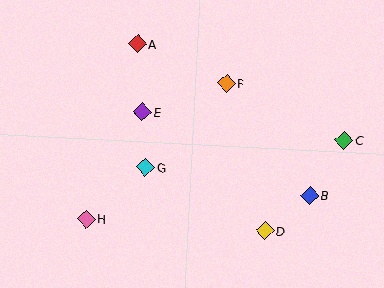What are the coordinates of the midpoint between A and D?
The midpoint between A and D is at (201, 137).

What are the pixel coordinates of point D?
Point D is at (265, 230).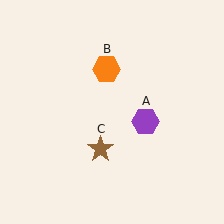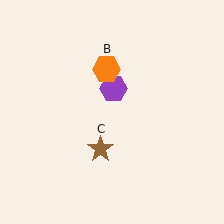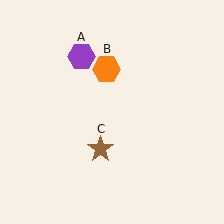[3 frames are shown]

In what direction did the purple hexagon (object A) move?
The purple hexagon (object A) moved up and to the left.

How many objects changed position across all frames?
1 object changed position: purple hexagon (object A).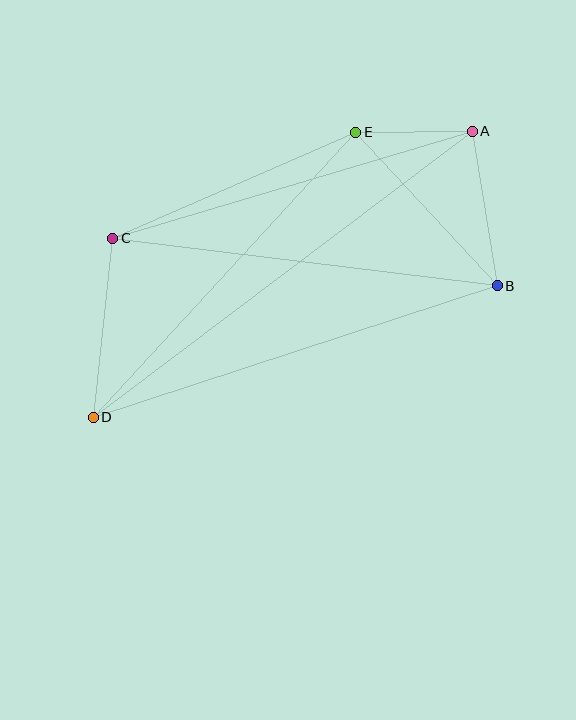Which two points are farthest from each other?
Points A and D are farthest from each other.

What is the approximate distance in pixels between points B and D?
The distance between B and D is approximately 425 pixels.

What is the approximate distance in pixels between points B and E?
The distance between B and E is approximately 209 pixels.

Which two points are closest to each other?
Points A and E are closest to each other.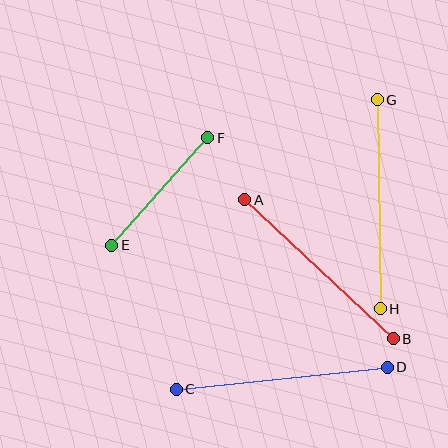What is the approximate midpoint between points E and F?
The midpoint is at approximately (160, 191) pixels.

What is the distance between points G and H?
The distance is approximately 209 pixels.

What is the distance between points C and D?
The distance is approximately 212 pixels.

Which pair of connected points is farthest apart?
Points C and D are farthest apart.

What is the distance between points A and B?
The distance is approximately 203 pixels.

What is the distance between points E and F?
The distance is approximately 144 pixels.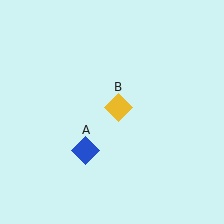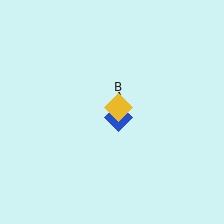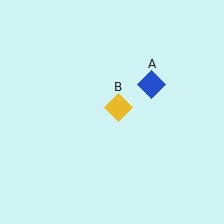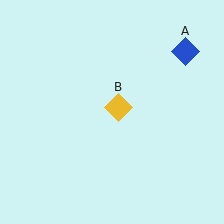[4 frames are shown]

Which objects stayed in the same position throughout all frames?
Yellow diamond (object B) remained stationary.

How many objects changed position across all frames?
1 object changed position: blue diamond (object A).